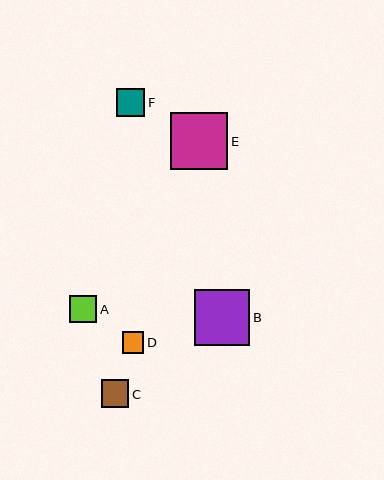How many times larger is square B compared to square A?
Square B is approximately 2.0 times the size of square A.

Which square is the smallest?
Square D is the smallest with a size of approximately 22 pixels.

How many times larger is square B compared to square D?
Square B is approximately 2.6 times the size of square D.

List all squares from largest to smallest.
From largest to smallest: E, B, F, C, A, D.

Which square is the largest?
Square E is the largest with a size of approximately 58 pixels.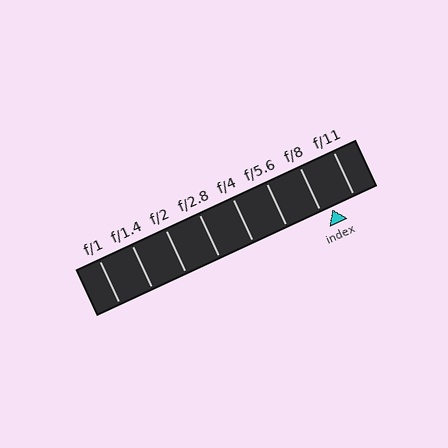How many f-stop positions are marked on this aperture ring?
There are 8 f-stop positions marked.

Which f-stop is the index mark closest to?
The index mark is closest to f/8.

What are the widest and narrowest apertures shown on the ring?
The widest aperture shown is f/1 and the narrowest is f/11.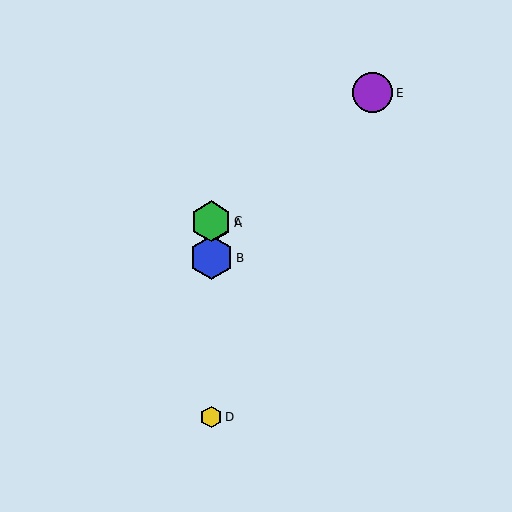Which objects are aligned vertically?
Objects A, B, C, D are aligned vertically.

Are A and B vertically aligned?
Yes, both are at x≈211.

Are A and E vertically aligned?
No, A is at x≈211 and E is at x≈372.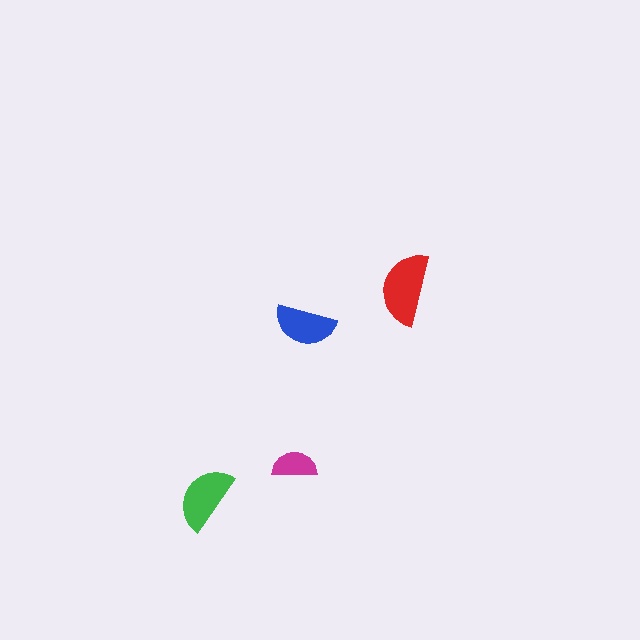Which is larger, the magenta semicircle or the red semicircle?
The red one.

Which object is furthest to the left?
The green semicircle is leftmost.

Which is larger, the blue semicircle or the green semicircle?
The green one.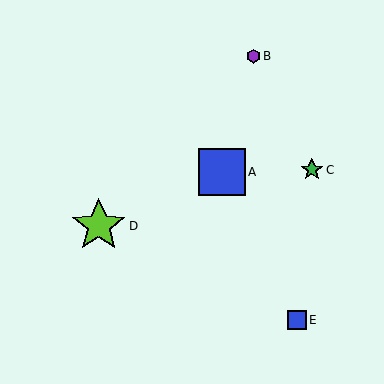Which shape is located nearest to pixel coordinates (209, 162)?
The blue square (labeled A) at (222, 172) is nearest to that location.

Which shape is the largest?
The lime star (labeled D) is the largest.